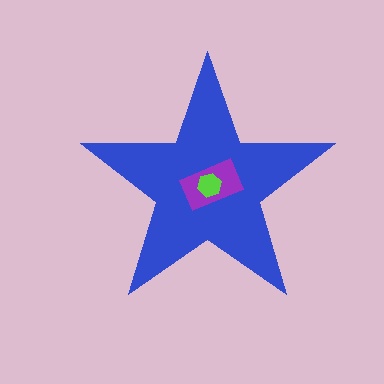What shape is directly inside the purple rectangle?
The lime hexagon.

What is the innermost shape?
The lime hexagon.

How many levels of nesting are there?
3.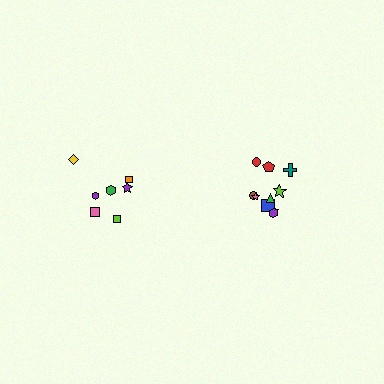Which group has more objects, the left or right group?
The right group.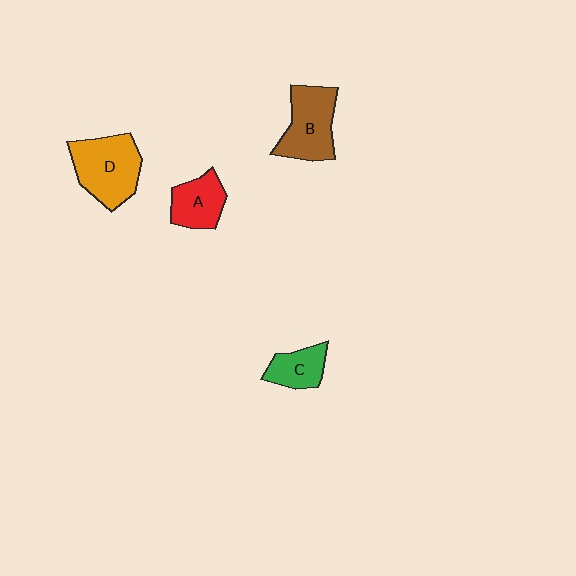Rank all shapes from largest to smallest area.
From largest to smallest: D (orange), B (brown), A (red), C (green).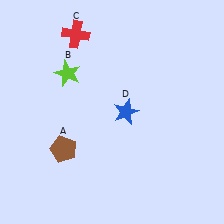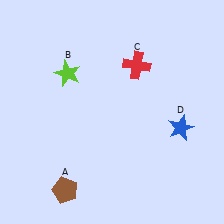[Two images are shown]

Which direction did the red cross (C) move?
The red cross (C) moved right.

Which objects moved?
The objects that moved are: the brown pentagon (A), the red cross (C), the blue star (D).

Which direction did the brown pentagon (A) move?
The brown pentagon (A) moved down.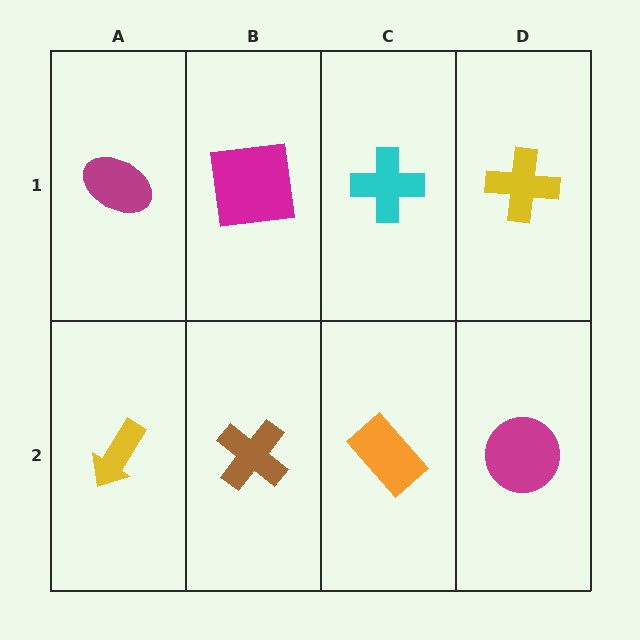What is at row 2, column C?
An orange rectangle.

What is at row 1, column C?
A cyan cross.